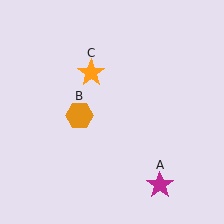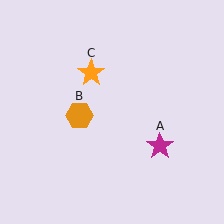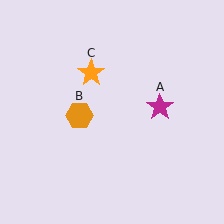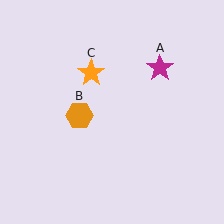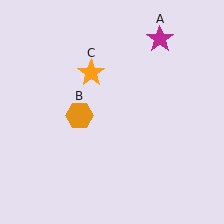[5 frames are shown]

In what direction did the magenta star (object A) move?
The magenta star (object A) moved up.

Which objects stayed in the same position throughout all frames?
Orange hexagon (object B) and orange star (object C) remained stationary.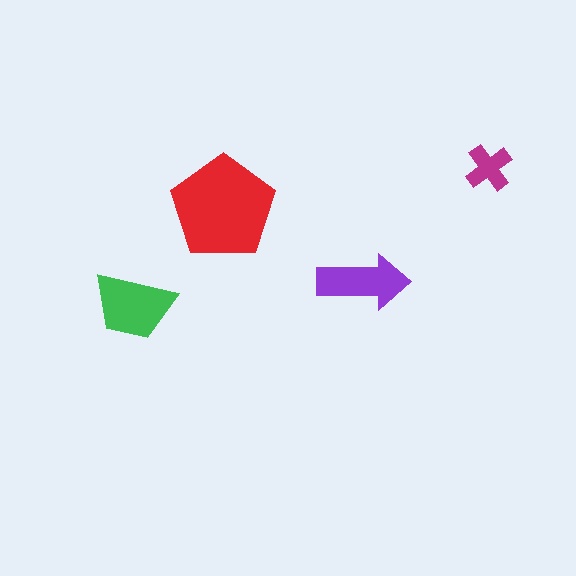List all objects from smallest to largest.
The magenta cross, the purple arrow, the green trapezoid, the red pentagon.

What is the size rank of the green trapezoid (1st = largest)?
2nd.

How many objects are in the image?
There are 4 objects in the image.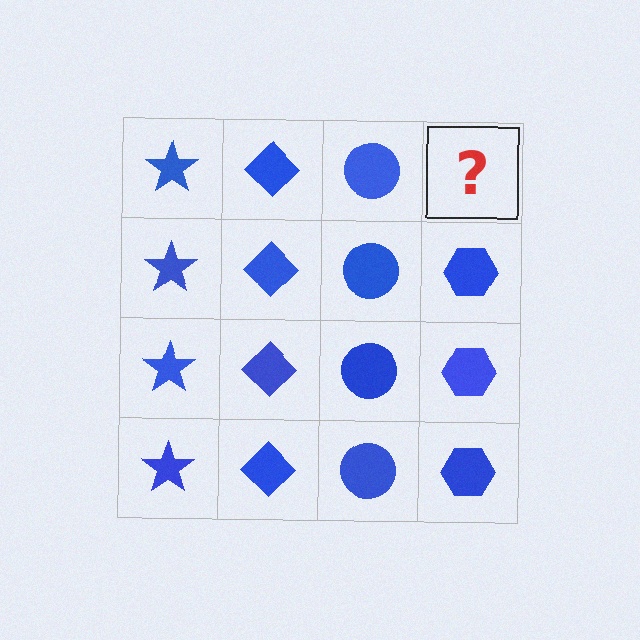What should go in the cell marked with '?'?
The missing cell should contain a blue hexagon.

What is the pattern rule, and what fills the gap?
The rule is that each column has a consistent shape. The gap should be filled with a blue hexagon.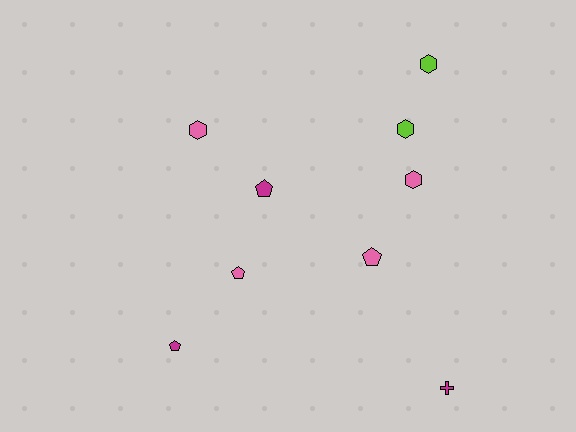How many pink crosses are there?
There are no pink crosses.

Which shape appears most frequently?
Pentagon, with 4 objects.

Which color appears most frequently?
Pink, with 4 objects.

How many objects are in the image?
There are 9 objects.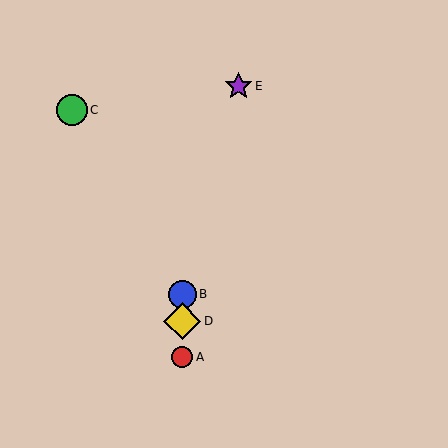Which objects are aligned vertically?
Objects A, B, D are aligned vertically.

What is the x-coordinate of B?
Object B is at x≈182.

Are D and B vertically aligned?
Yes, both are at x≈182.